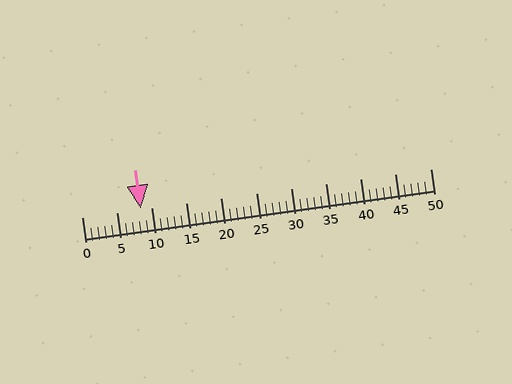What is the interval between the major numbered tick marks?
The major tick marks are spaced 5 units apart.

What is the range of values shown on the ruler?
The ruler shows values from 0 to 50.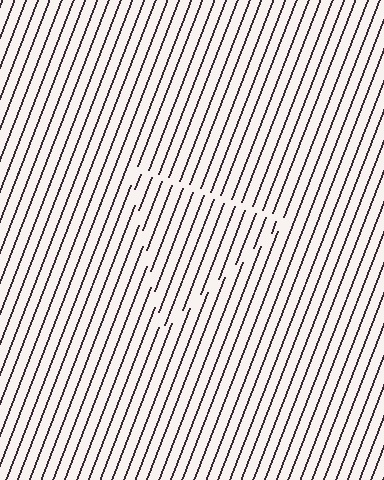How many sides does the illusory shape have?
3 sides — the line-ends trace a triangle.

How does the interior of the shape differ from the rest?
The interior of the shape contains the same grating, shifted by half a period — the contour is defined by the phase discontinuity where line-ends from the inner and outer gratings abut.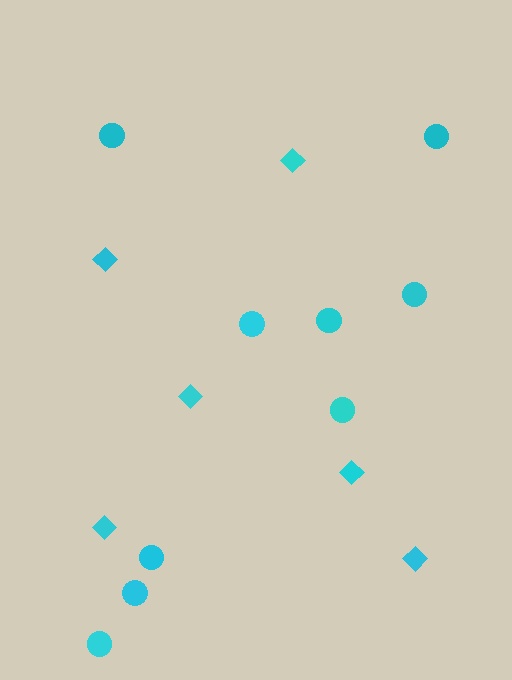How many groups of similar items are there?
There are 2 groups: one group of diamonds (6) and one group of circles (9).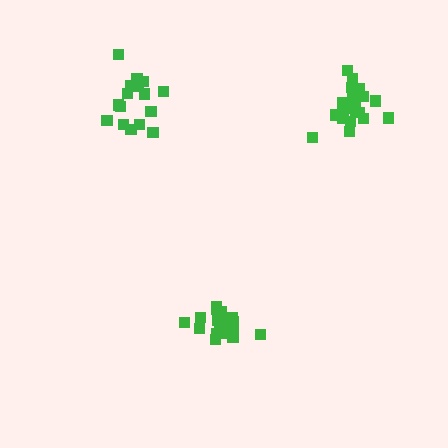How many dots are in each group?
Group 1: 18 dots, Group 2: 20 dots, Group 3: 16 dots (54 total).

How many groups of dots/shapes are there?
There are 3 groups.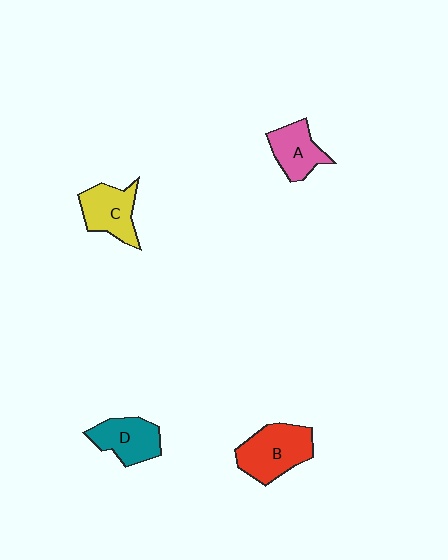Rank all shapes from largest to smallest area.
From largest to smallest: B (red), C (yellow), D (teal), A (pink).